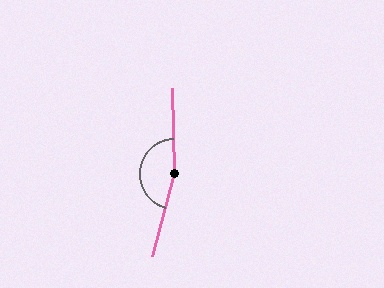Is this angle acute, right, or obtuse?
It is obtuse.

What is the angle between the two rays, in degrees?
Approximately 164 degrees.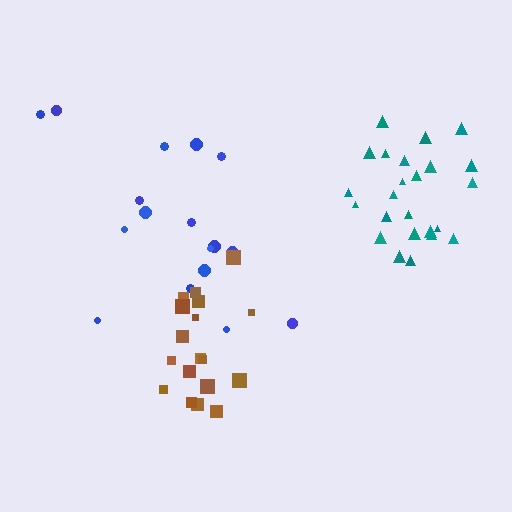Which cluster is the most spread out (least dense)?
Blue.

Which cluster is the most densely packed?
Teal.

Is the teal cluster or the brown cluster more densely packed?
Teal.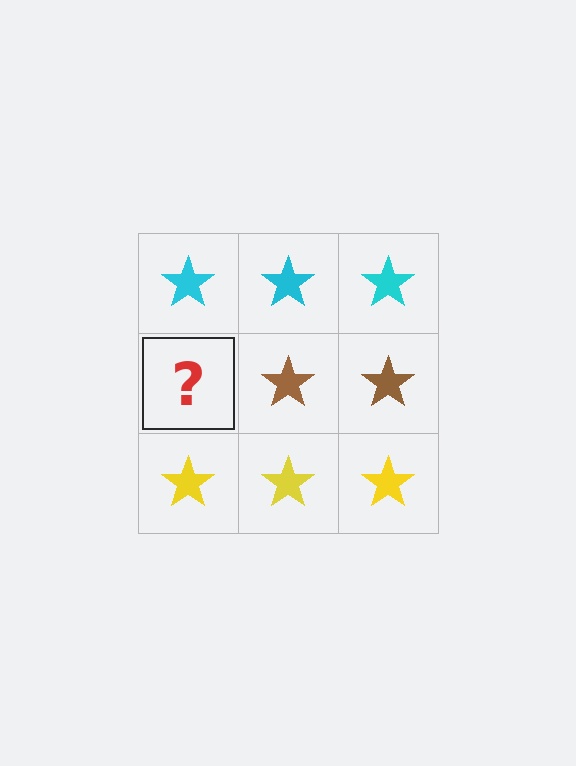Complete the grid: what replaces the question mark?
The question mark should be replaced with a brown star.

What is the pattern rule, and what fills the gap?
The rule is that each row has a consistent color. The gap should be filled with a brown star.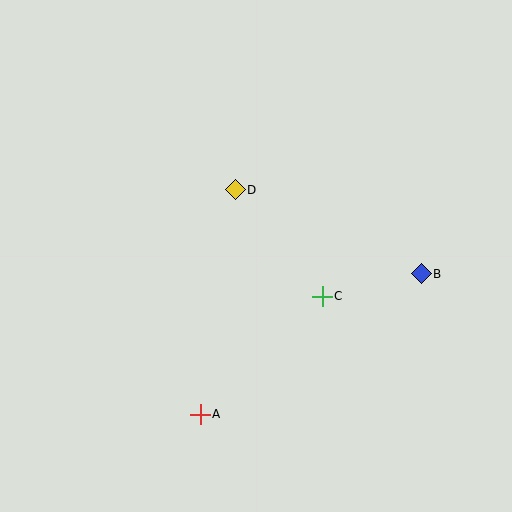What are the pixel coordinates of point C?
Point C is at (322, 296).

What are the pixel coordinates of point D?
Point D is at (235, 190).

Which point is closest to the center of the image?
Point D at (235, 190) is closest to the center.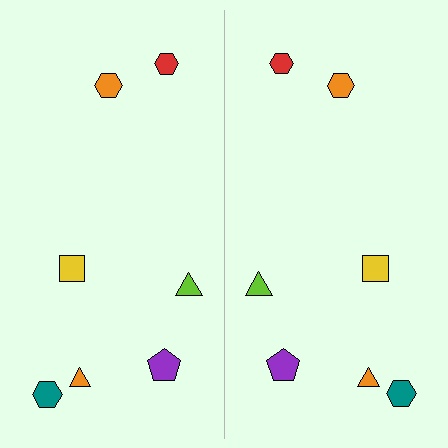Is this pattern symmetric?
Yes, this pattern has bilateral (reflection) symmetry.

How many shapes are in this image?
There are 14 shapes in this image.